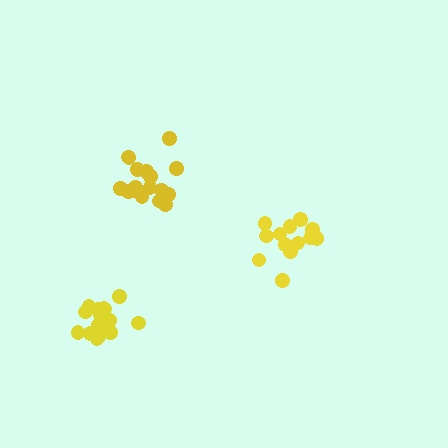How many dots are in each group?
Group 1: 16 dots, Group 2: 17 dots, Group 3: 15 dots (48 total).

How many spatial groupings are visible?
There are 3 spatial groupings.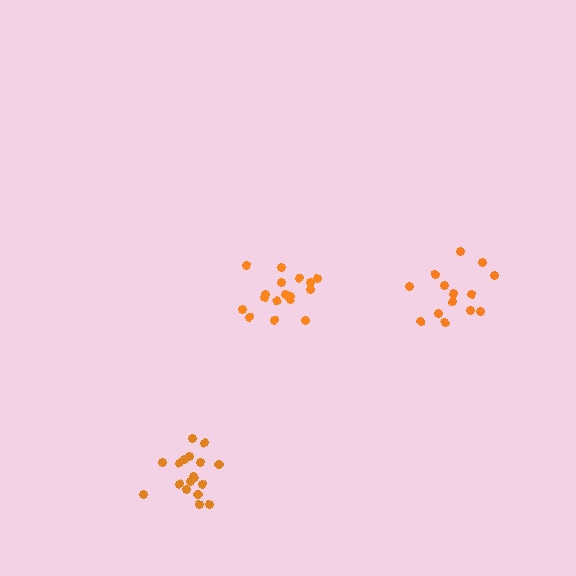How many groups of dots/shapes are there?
There are 3 groups.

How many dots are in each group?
Group 1: 14 dots, Group 2: 18 dots, Group 3: 17 dots (49 total).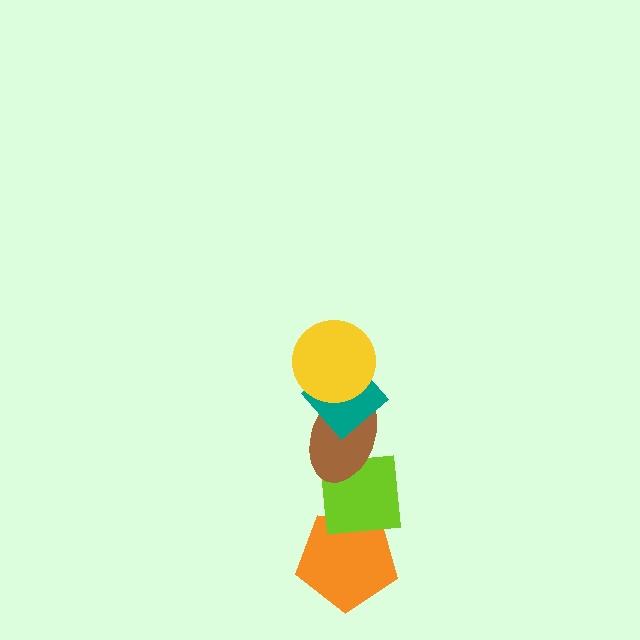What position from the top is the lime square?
The lime square is 4th from the top.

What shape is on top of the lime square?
The brown ellipse is on top of the lime square.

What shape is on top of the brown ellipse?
The teal diamond is on top of the brown ellipse.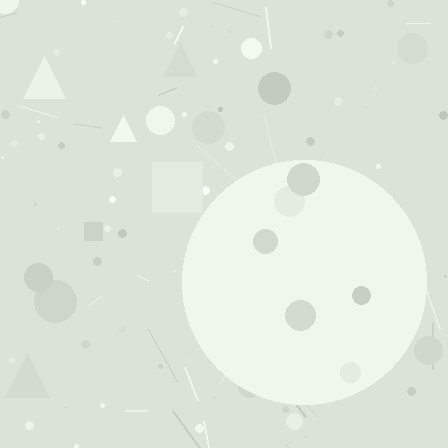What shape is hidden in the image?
A circle is hidden in the image.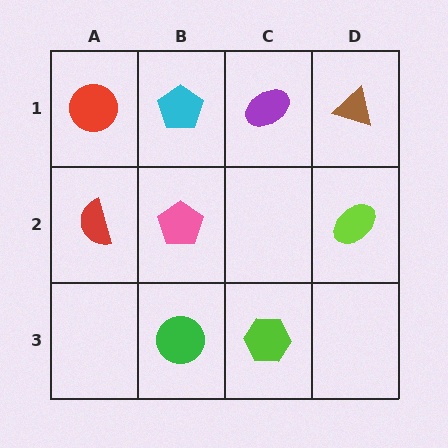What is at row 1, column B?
A cyan pentagon.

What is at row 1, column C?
A purple ellipse.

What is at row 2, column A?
A red semicircle.